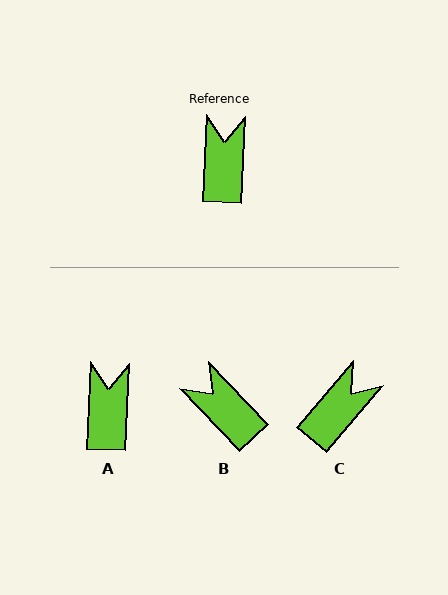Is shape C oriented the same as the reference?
No, it is off by about 37 degrees.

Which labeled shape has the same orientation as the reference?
A.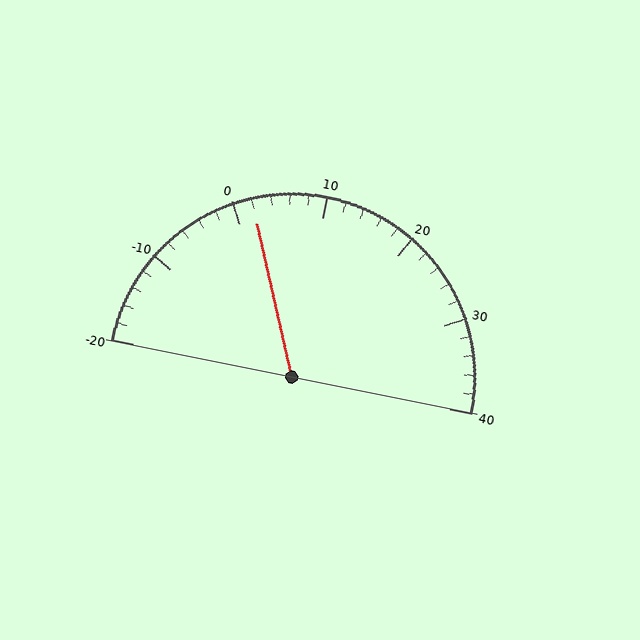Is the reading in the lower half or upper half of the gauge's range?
The reading is in the lower half of the range (-20 to 40).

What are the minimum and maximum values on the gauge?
The gauge ranges from -20 to 40.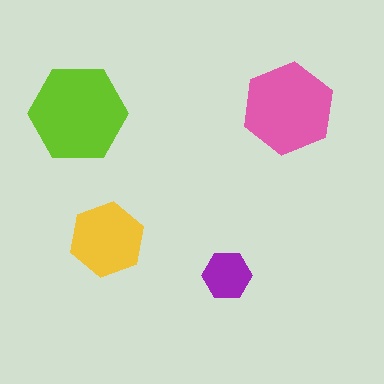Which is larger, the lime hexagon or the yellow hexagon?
The lime one.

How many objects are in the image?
There are 4 objects in the image.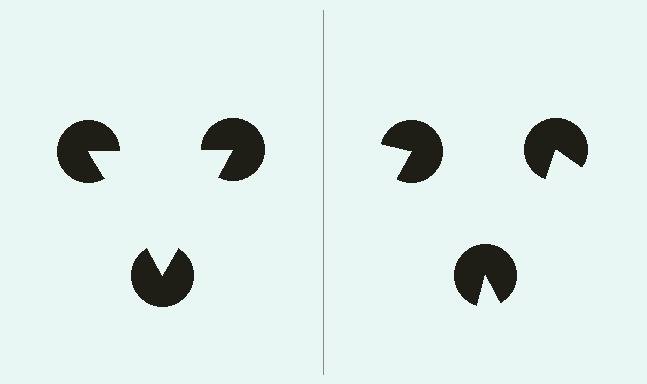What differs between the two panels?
The pac-man discs are positioned identically on both sides; only the wedge orientations differ. On the left they align to a triangle; on the right they are misaligned.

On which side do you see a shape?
An illusory triangle appears on the left side. On the right side the wedge cuts are rotated, so no coherent shape forms.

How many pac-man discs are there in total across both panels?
6 — 3 on each side.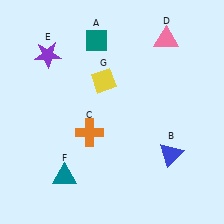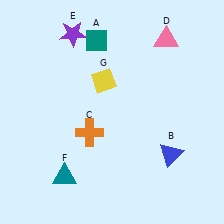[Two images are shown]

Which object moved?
The purple star (E) moved right.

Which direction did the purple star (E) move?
The purple star (E) moved right.